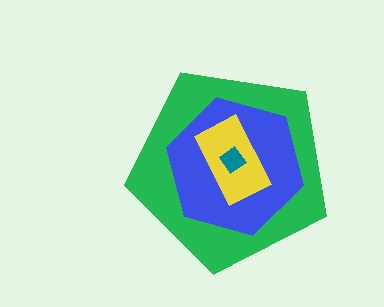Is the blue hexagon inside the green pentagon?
Yes.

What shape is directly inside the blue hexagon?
The yellow rectangle.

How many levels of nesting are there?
4.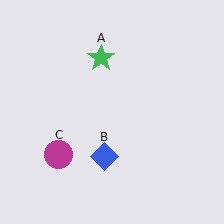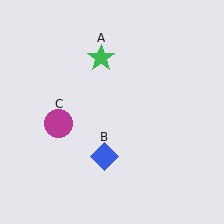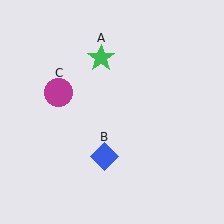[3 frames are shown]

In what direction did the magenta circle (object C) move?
The magenta circle (object C) moved up.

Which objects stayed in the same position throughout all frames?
Green star (object A) and blue diamond (object B) remained stationary.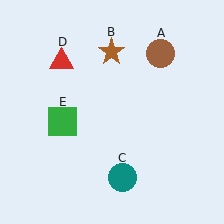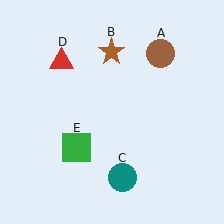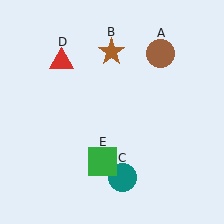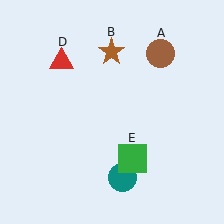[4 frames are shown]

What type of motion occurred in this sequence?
The green square (object E) rotated counterclockwise around the center of the scene.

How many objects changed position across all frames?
1 object changed position: green square (object E).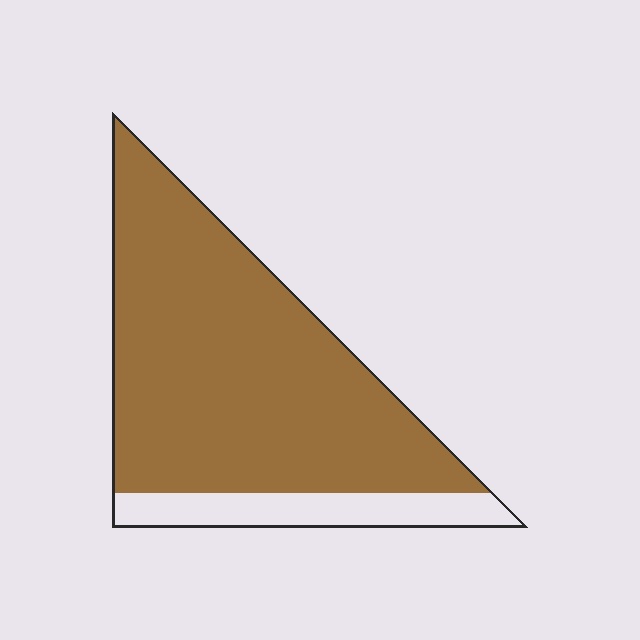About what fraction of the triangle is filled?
About five sixths (5/6).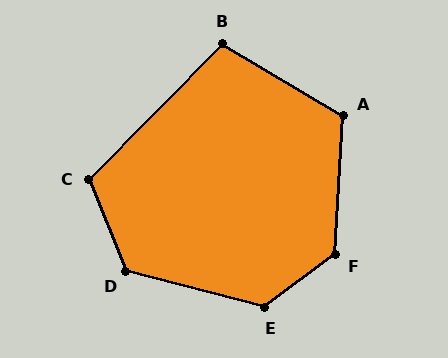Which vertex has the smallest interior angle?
B, at approximately 104 degrees.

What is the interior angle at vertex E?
Approximately 129 degrees (obtuse).